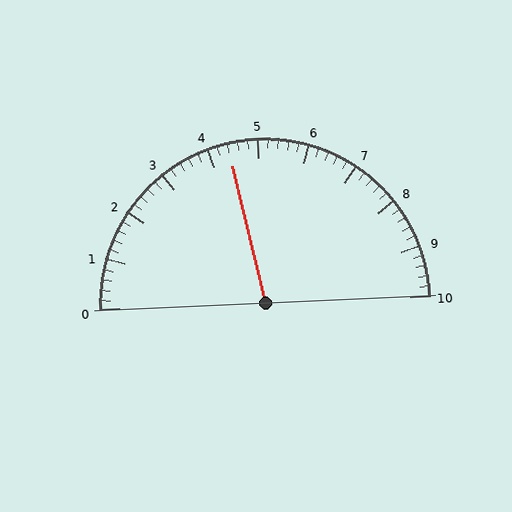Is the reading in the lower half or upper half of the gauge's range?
The reading is in the lower half of the range (0 to 10).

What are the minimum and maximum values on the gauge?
The gauge ranges from 0 to 10.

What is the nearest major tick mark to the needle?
The nearest major tick mark is 4.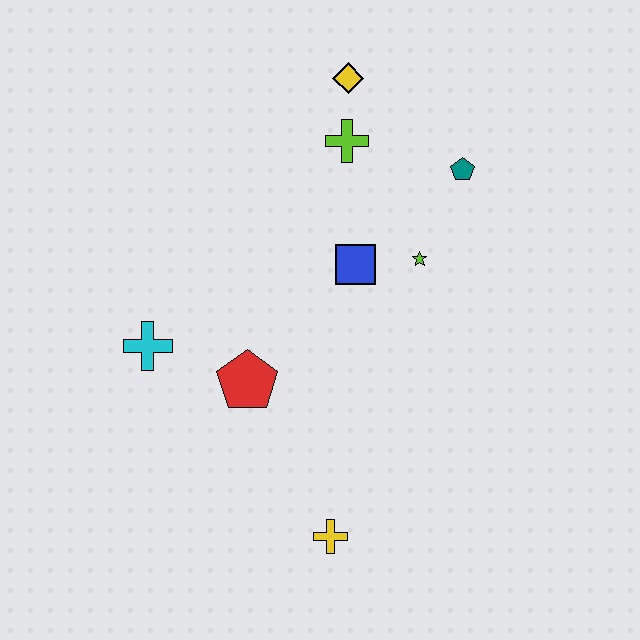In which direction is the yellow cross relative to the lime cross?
The yellow cross is below the lime cross.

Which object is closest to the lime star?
The blue square is closest to the lime star.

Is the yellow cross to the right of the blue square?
No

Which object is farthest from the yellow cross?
The yellow diamond is farthest from the yellow cross.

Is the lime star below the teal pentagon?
Yes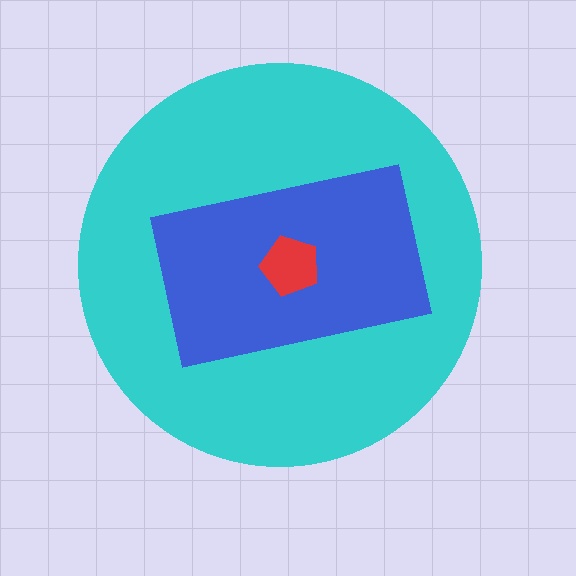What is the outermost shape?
The cyan circle.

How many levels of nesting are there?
3.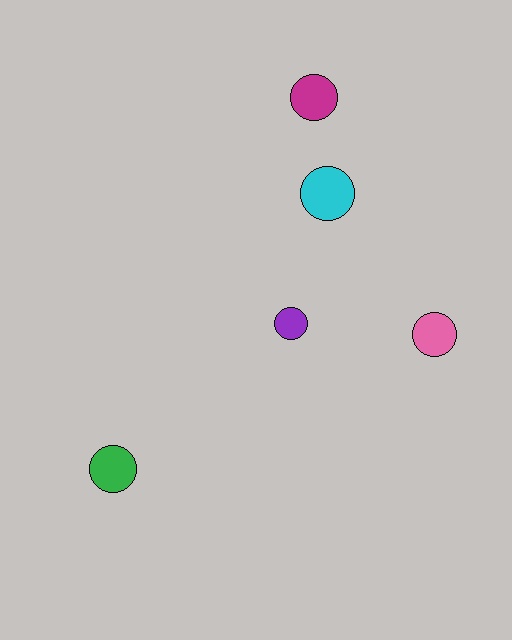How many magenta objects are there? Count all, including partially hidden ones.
There is 1 magenta object.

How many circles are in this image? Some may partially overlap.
There are 5 circles.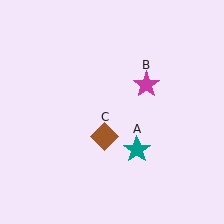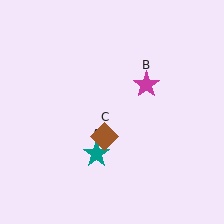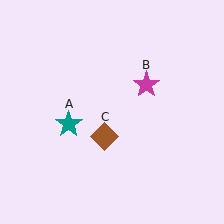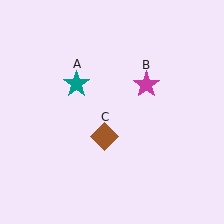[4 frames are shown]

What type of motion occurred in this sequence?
The teal star (object A) rotated clockwise around the center of the scene.